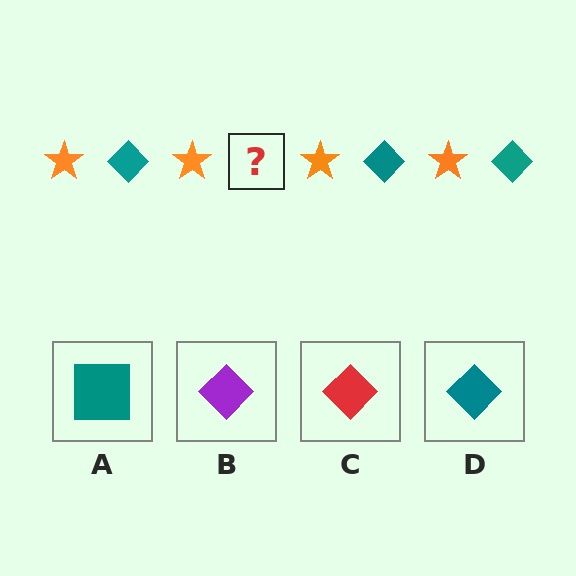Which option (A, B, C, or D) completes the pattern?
D.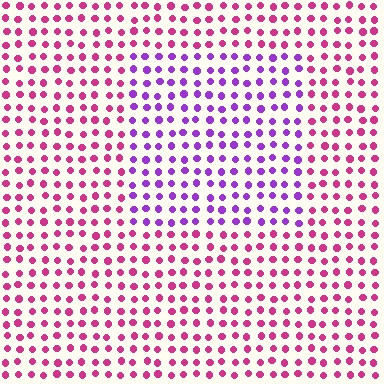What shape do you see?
I see a rectangle.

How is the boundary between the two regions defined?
The boundary is defined purely by a slight shift in hue (about 46 degrees). Spacing, size, and orientation are identical on both sides.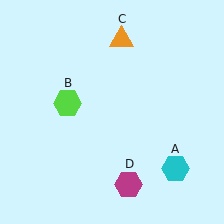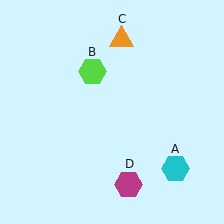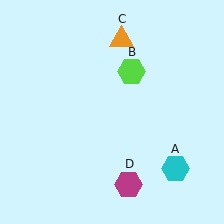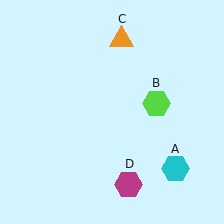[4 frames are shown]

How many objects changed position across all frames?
1 object changed position: lime hexagon (object B).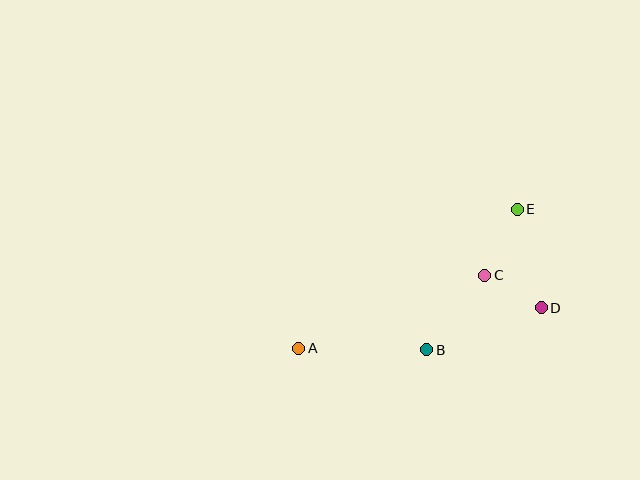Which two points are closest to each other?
Points C and D are closest to each other.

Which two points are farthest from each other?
Points A and E are farthest from each other.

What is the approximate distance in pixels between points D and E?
The distance between D and E is approximately 101 pixels.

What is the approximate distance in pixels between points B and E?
The distance between B and E is approximately 167 pixels.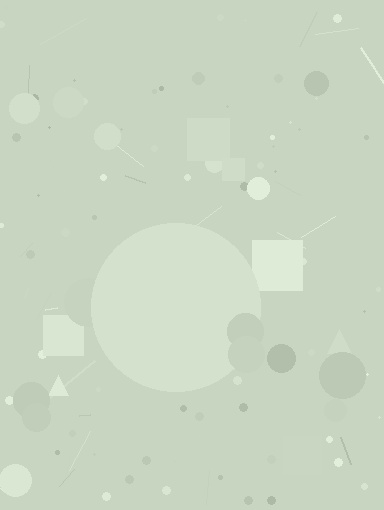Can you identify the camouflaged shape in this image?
The camouflaged shape is a circle.